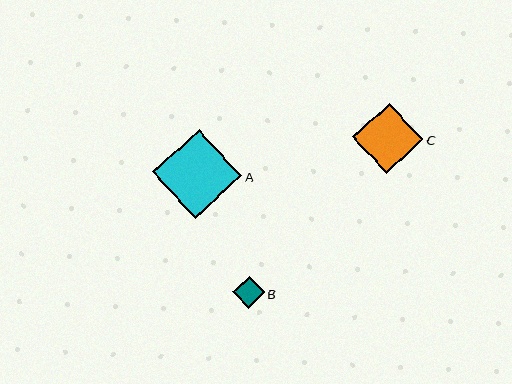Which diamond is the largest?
Diamond A is the largest with a size of approximately 89 pixels.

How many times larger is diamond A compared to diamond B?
Diamond A is approximately 2.8 times the size of diamond B.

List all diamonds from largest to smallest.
From largest to smallest: A, C, B.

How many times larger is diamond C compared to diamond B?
Diamond C is approximately 2.2 times the size of diamond B.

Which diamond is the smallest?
Diamond B is the smallest with a size of approximately 32 pixels.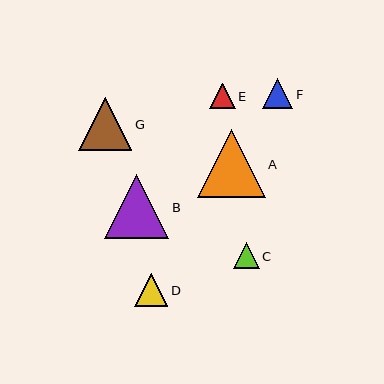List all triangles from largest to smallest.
From largest to smallest: A, B, G, D, F, C, E.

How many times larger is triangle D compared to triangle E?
Triangle D is approximately 1.3 times the size of triangle E.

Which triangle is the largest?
Triangle A is the largest with a size of approximately 67 pixels.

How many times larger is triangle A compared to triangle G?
Triangle A is approximately 1.3 times the size of triangle G.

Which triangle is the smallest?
Triangle E is the smallest with a size of approximately 25 pixels.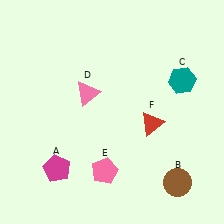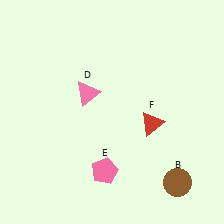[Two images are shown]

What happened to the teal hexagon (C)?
The teal hexagon (C) was removed in Image 2. It was in the top-right area of Image 1.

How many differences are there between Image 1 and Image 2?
There are 2 differences between the two images.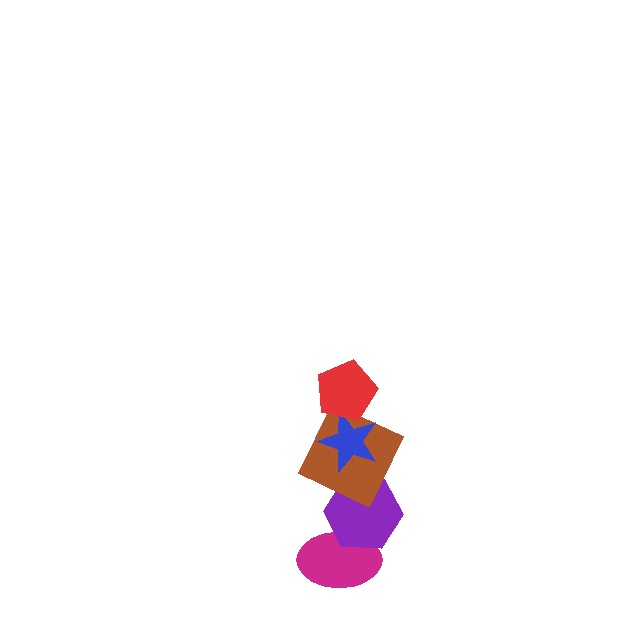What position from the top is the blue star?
The blue star is 2nd from the top.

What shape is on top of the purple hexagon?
The brown square is on top of the purple hexagon.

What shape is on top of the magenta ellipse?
The purple hexagon is on top of the magenta ellipse.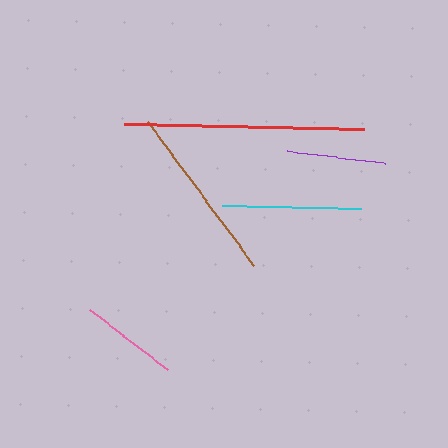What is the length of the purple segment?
The purple segment is approximately 100 pixels long.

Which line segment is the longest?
The red line is the longest at approximately 240 pixels.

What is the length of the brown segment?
The brown segment is approximately 178 pixels long.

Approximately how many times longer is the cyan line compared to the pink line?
The cyan line is approximately 1.4 times the length of the pink line.